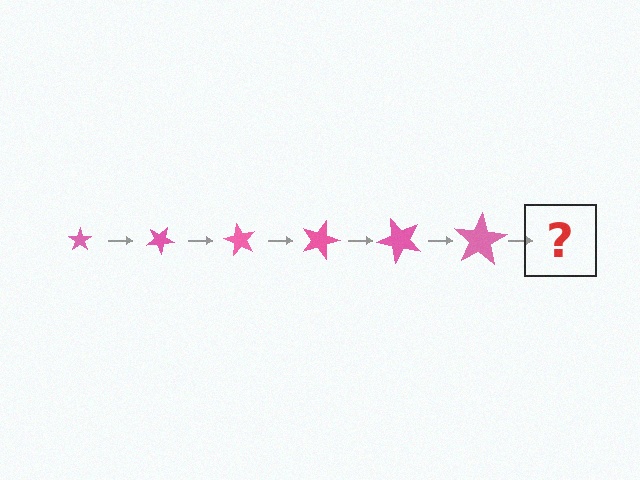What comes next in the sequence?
The next element should be a star, larger than the previous one and rotated 180 degrees from the start.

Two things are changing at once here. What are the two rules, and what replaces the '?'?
The two rules are that the star grows larger each step and it rotates 30 degrees each step. The '?' should be a star, larger than the previous one and rotated 180 degrees from the start.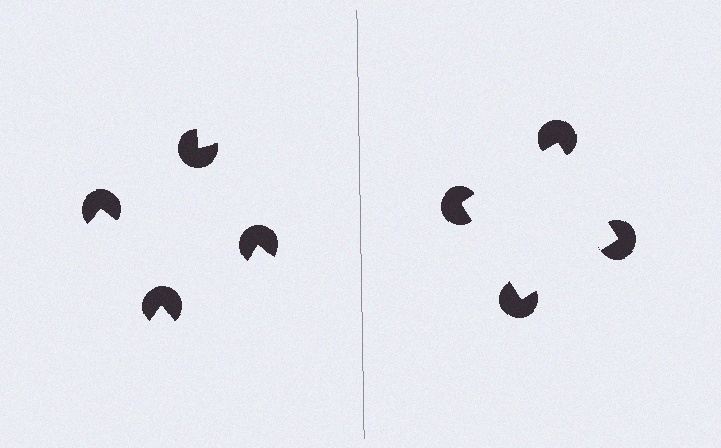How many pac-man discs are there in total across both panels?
8 — 4 on each side.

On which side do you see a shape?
An illusory square appears on the right side. On the left side the wedge cuts are rotated, so no coherent shape forms.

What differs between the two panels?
The pac-man discs are positioned identically on both sides; only the wedge orientations differ. On the right they align to a square; on the left they are misaligned.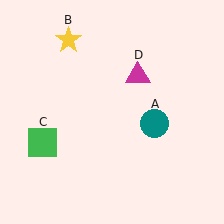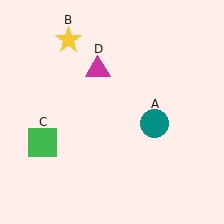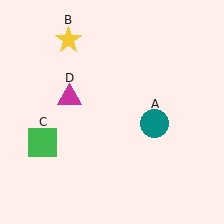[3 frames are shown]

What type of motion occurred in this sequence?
The magenta triangle (object D) rotated counterclockwise around the center of the scene.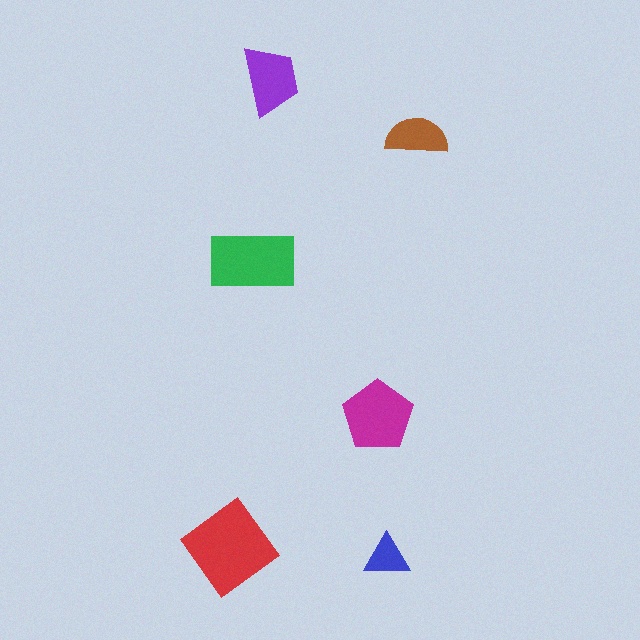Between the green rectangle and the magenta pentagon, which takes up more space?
The green rectangle.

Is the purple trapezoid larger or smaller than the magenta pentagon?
Smaller.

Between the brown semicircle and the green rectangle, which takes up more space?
The green rectangle.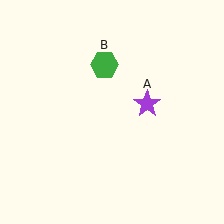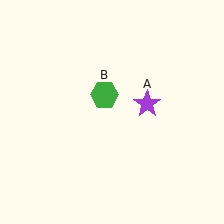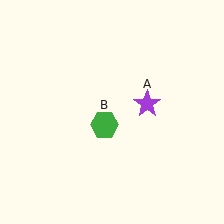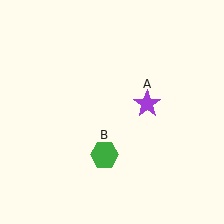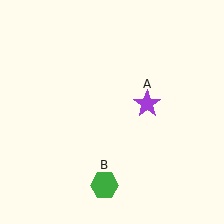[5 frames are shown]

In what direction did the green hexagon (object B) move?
The green hexagon (object B) moved down.